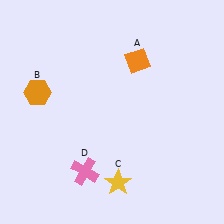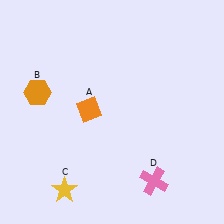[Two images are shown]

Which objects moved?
The objects that moved are: the orange diamond (A), the yellow star (C), the pink cross (D).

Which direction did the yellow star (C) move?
The yellow star (C) moved left.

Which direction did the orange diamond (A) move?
The orange diamond (A) moved down.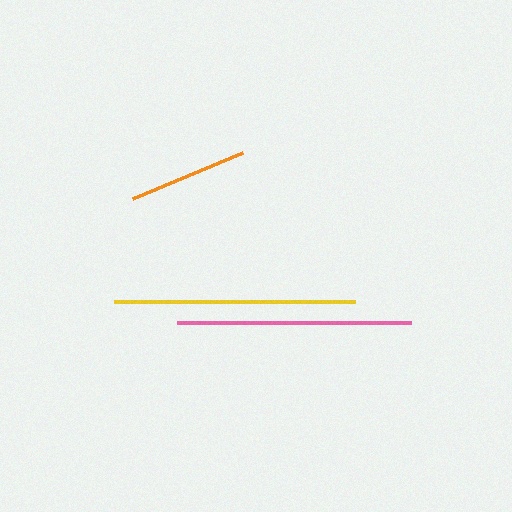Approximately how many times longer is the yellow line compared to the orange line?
The yellow line is approximately 2.0 times the length of the orange line.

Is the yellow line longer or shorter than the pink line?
The yellow line is longer than the pink line.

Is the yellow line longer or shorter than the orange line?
The yellow line is longer than the orange line.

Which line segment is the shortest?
The orange line is the shortest at approximately 119 pixels.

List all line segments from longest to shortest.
From longest to shortest: yellow, pink, orange.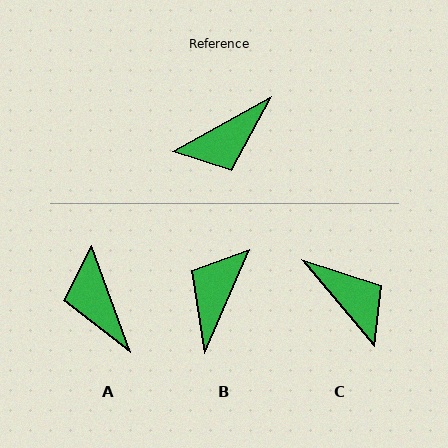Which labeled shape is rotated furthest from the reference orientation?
B, about 143 degrees away.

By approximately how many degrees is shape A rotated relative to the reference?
Approximately 99 degrees clockwise.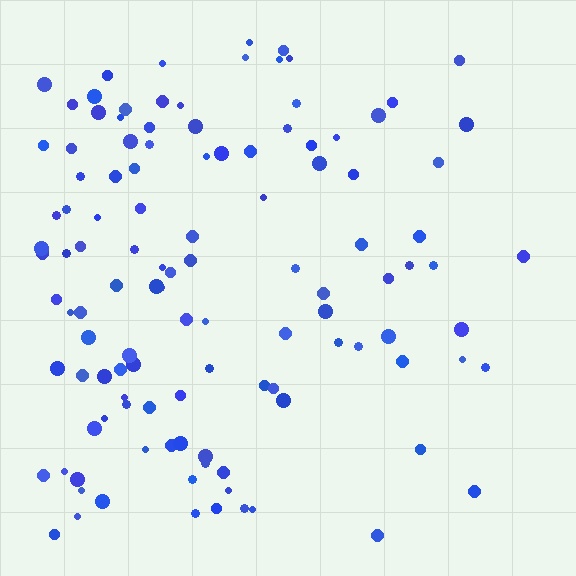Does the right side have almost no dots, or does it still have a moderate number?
Still a moderate number, just noticeably fewer than the left.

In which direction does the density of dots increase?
From right to left, with the left side densest.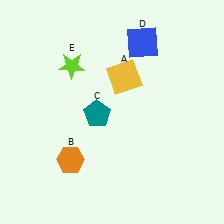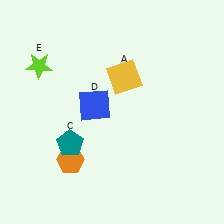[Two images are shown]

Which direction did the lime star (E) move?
The lime star (E) moved left.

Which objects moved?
The objects that moved are: the teal pentagon (C), the blue square (D), the lime star (E).